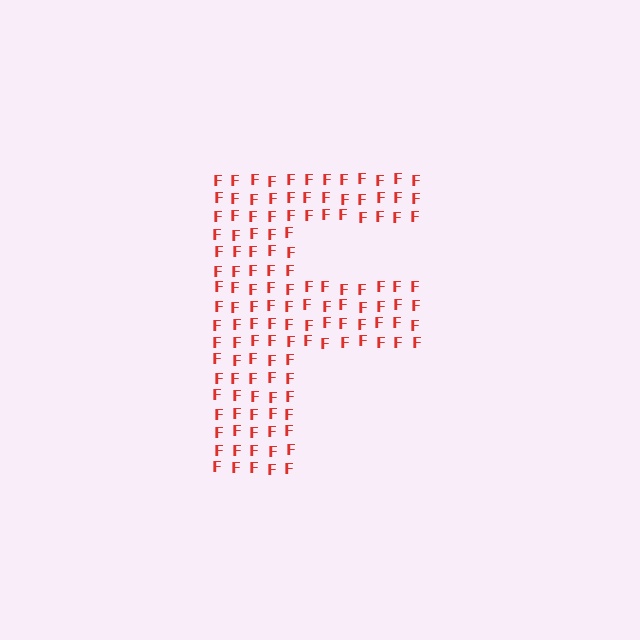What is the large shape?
The large shape is the letter F.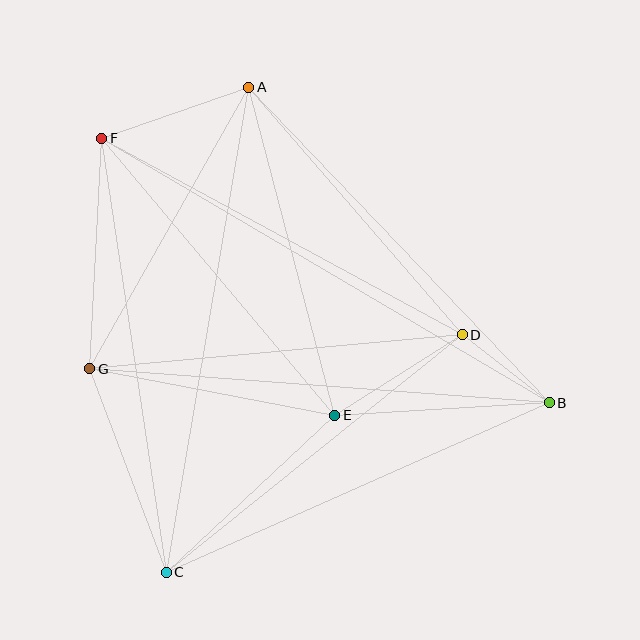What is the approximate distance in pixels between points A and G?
The distance between A and G is approximately 323 pixels.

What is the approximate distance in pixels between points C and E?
The distance between C and E is approximately 230 pixels.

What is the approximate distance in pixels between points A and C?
The distance between A and C is approximately 492 pixels.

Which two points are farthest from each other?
Points B and F are farthest from each other.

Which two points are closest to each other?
Points B and D are closest to each other.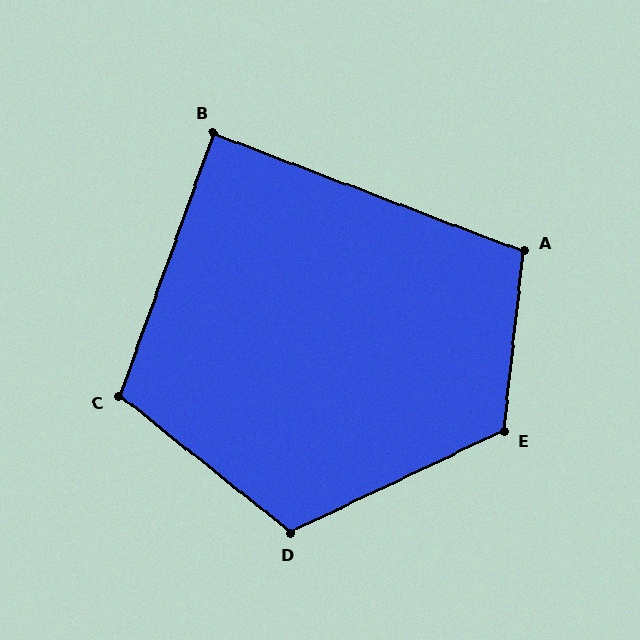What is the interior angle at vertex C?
Approximately 109 degrees (obtuse).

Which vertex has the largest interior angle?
E, at approximately 122 degrees.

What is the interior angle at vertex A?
Approximately 105 degrees (obtuse).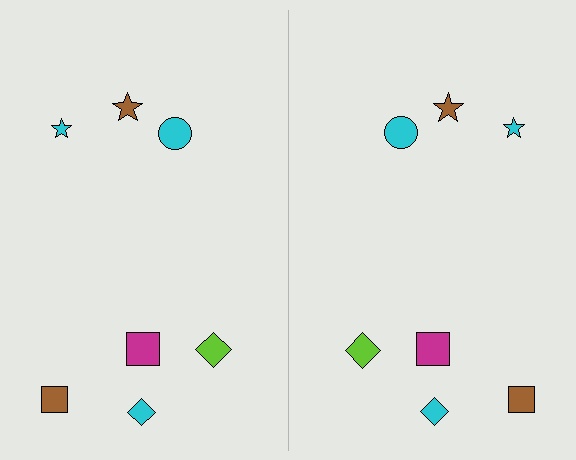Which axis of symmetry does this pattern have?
The pattern has a vertical axis of symmetry running through the center of the image.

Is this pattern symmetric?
Yes, this pattern has bilateral (reflection) symmetry.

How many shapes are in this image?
There are 14 shapes in this image.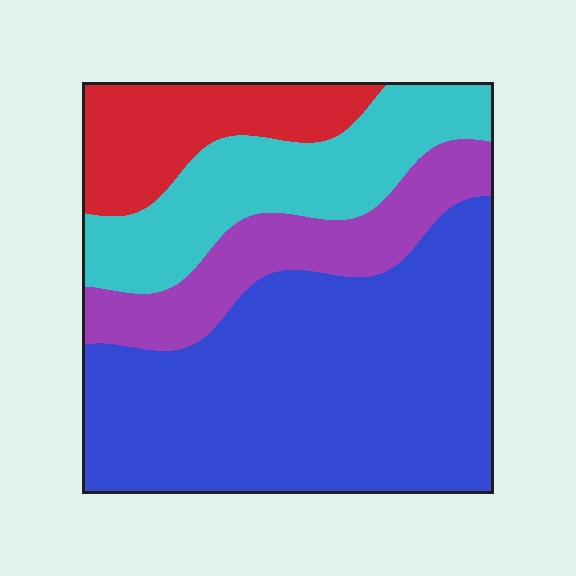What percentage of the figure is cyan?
Cyan covers roughly 20% of the figure.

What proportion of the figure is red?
Red covers 14% of the figure.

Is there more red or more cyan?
Cyan.